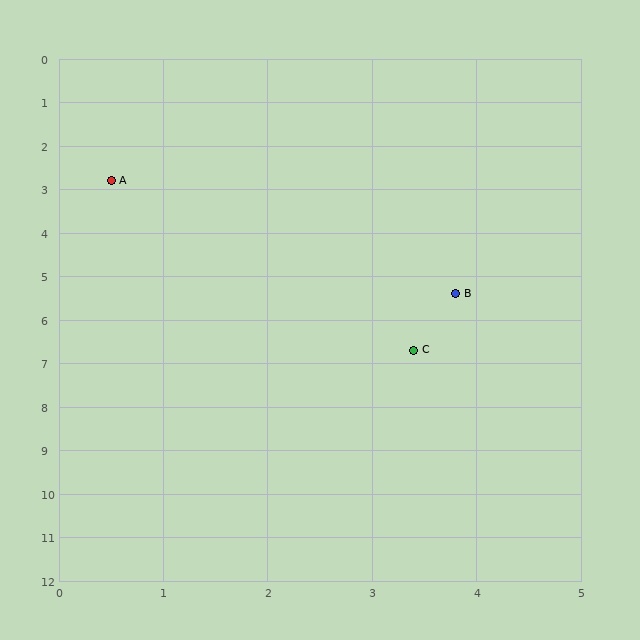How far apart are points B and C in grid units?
Points B and C are about 1.4 grid units apart.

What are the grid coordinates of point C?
Point C is at approximately (3.4, 6.7).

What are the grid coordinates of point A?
Point A is at approximately (0.5, 2.8).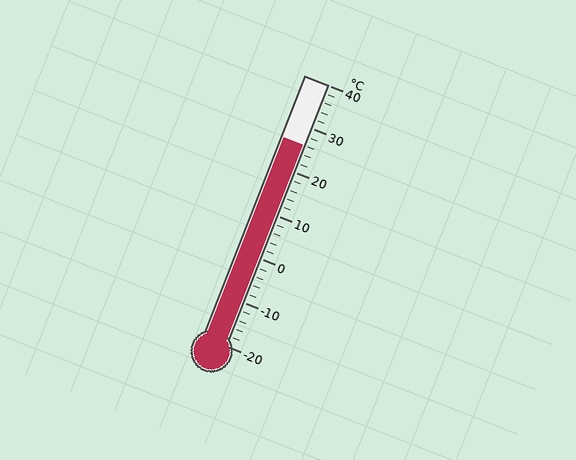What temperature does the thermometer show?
The thermometer shows approximately 26°C.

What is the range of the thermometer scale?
The thermometer scale ranges from -20°C to 40°C.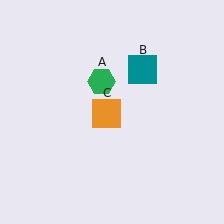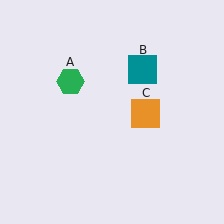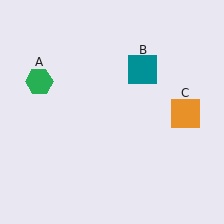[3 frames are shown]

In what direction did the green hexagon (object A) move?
The green hexagon (object A) moved left.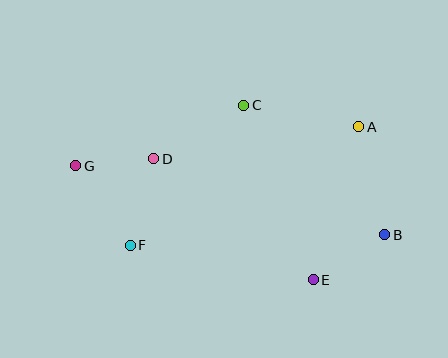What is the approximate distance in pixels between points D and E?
The distance between D and E is approximately 200 pixels.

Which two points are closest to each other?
Points D and G are closest to each other.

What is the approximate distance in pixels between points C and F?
The distance between C and F is approximately 180 pixels.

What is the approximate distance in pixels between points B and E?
The distance between B and E is approximately 85 pixels.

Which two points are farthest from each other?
Points B and G are farthest from each other.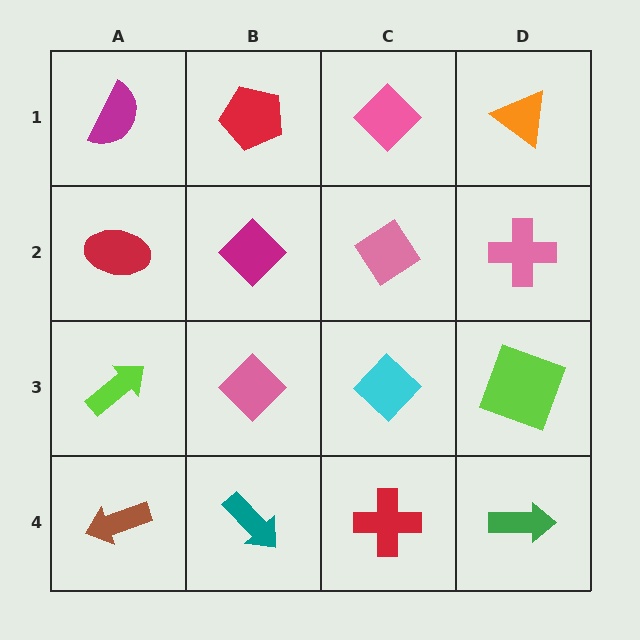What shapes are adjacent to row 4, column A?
A lime arrow (row 3, column A), a teal arrow (row 4, column B).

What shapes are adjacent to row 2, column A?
A magenta semicircle (row 1, column A), a lime arrow (row 3, column A), a magenta diamond (row 2, column B).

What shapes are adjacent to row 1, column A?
A red ellipse (row 2, column A), a red pentagon (row 1, column B).